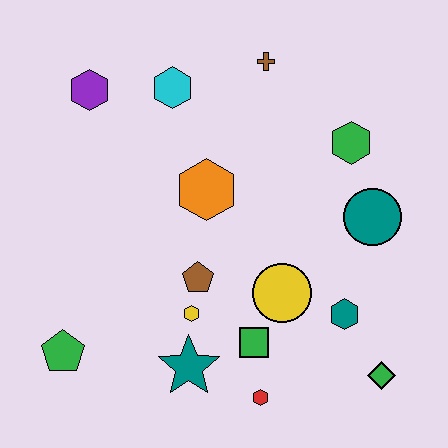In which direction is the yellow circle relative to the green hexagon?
The yellow circle is below the green hexagon.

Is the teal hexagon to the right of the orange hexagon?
Yes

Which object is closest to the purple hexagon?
The cyan hexagon is closest to the purple hexagon.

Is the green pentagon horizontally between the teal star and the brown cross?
No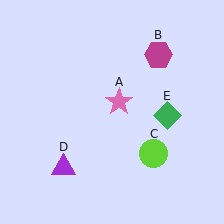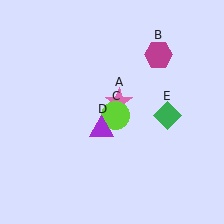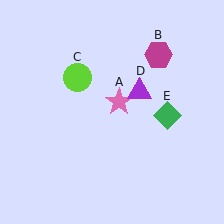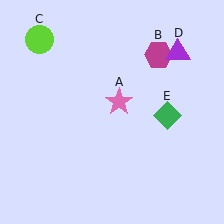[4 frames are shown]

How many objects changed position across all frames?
2 objects changed position: lime circle (object C), purple triangle (object D).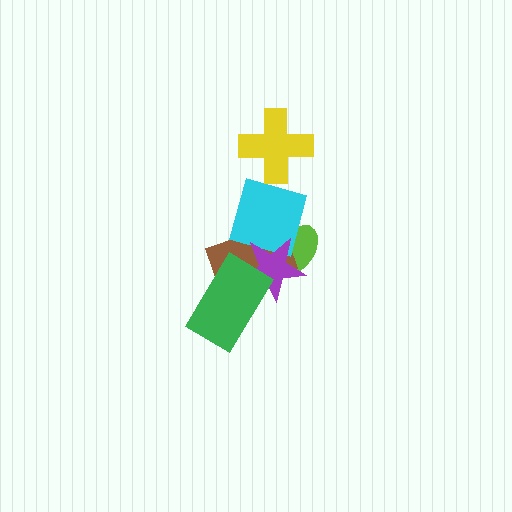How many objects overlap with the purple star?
4 objects overlap with the purple star.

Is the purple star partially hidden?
Yes, it is partially covered by another shape.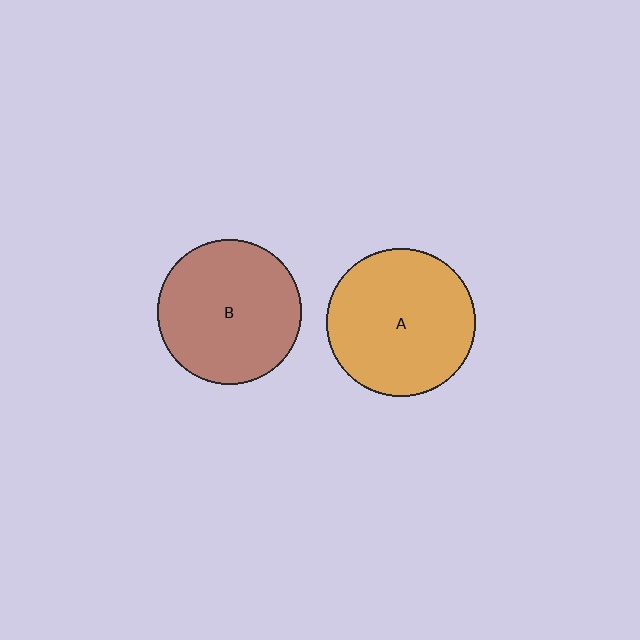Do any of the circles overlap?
No, none of the circles overlap.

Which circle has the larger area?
Circle A (orange).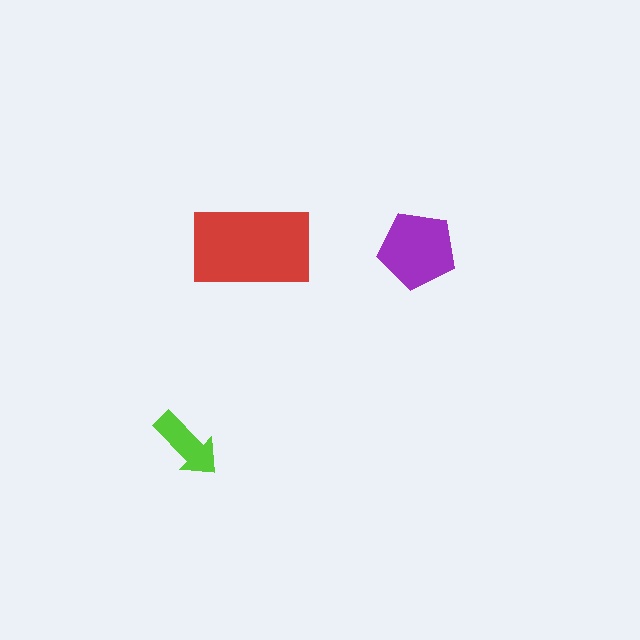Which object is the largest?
The red rectangle.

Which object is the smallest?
The lime arrow.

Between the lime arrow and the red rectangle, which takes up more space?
The red rectangle.